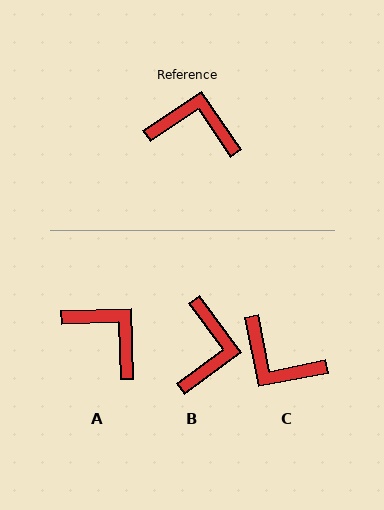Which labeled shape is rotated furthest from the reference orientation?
C, about 157 degrees away.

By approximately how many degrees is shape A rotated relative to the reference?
Approximately 32 degrees clockwise.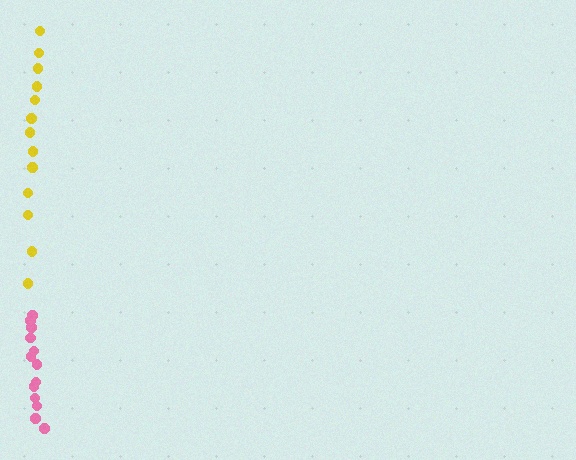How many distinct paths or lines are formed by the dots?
There are 2 distinct paths.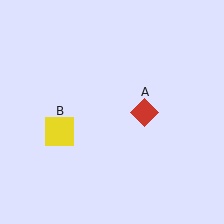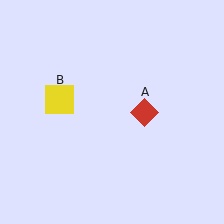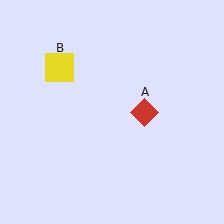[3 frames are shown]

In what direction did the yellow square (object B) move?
The yellow square (object B) moved up.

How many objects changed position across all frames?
1 object changed position: yellow square (object B).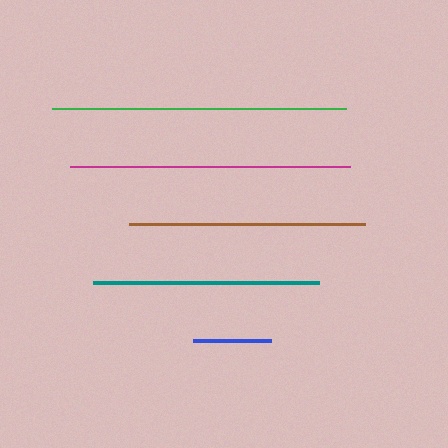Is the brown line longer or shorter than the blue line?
The brown line is longer than the blue line.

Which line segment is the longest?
The green line is the longest at approximately 293 pixels.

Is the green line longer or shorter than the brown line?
The green line is longer than the brown line.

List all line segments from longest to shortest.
From longest to shortest: green, magenta, brown, teal, blue.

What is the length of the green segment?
The green segment is approximately 293 pixels long.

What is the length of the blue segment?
The blue segment is approximately 78 pixels long.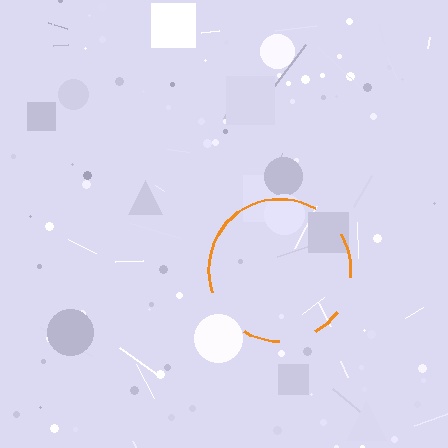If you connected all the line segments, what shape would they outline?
They would outline a circle.